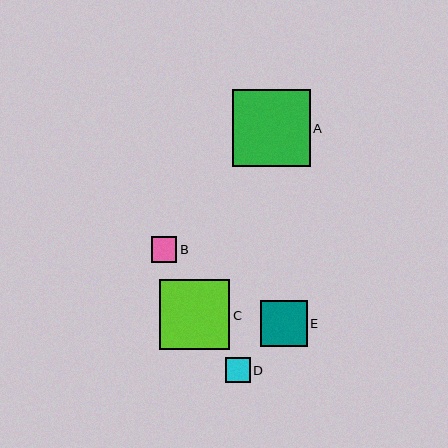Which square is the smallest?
Square D is the smallest with a size of approximately 25 pixels.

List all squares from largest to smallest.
From largest to smallest: A, C, E, B, D.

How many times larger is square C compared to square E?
Square C is approximately 1.5 times the size of square E.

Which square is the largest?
Square A is the largest with a size of approximately 77 pixels.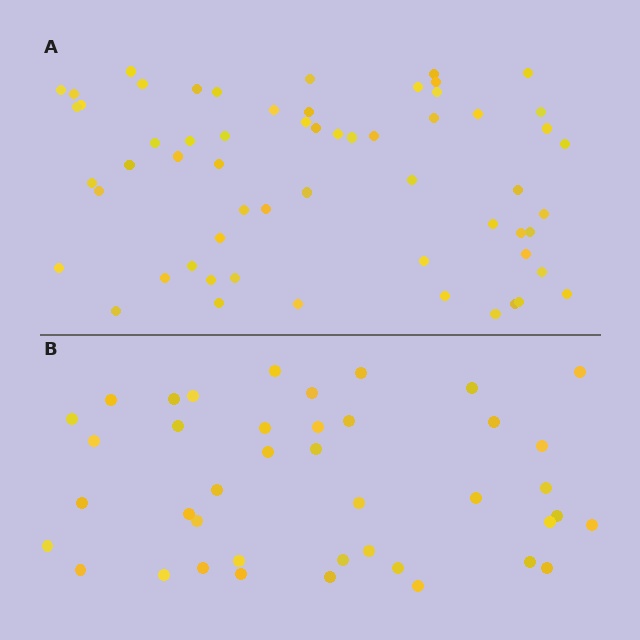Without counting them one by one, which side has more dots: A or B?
Region A (the top region) has more dots.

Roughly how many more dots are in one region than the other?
Region A has approximately 20 more dots than region B.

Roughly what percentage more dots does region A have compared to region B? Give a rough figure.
About 45% more.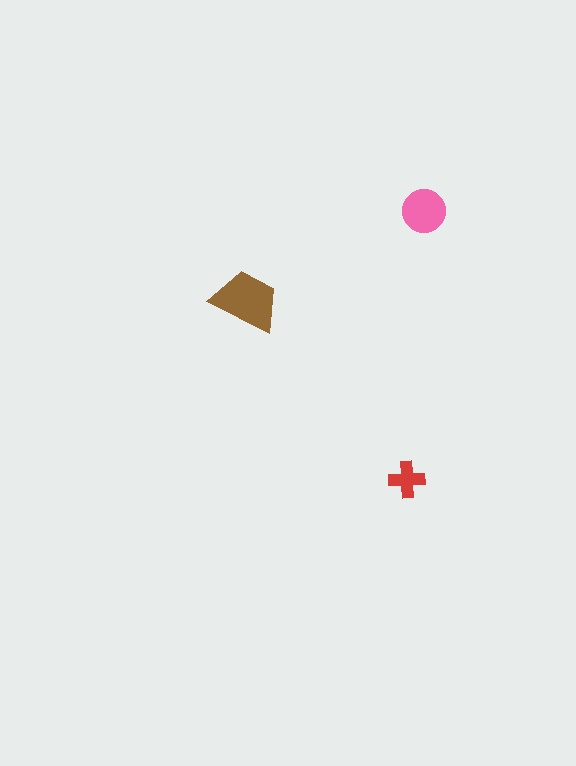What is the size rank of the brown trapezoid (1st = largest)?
1st.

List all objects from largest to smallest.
The brown trapezoid, the pink circle, the red cross.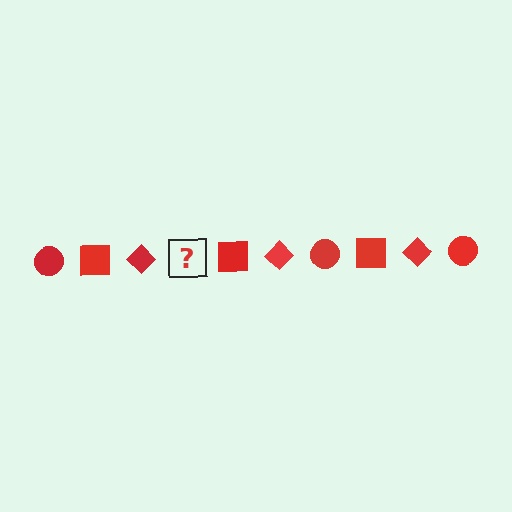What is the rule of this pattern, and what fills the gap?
The rule is that the pattern cycles through circle, square, diamond shapes in red. The gap should be filled with a red circle.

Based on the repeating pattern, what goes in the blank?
The blank should be a red circle.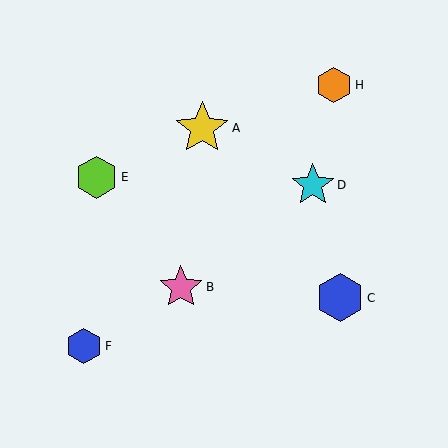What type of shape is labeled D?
Shape D is a cyan star.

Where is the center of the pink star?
The center of the pink star is at (181, 287).